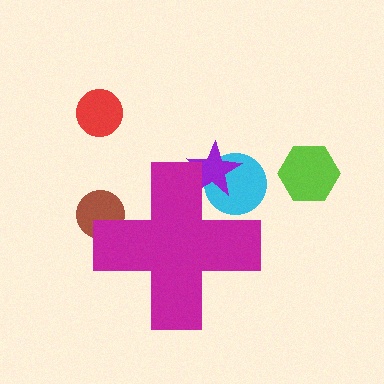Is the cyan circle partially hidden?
Yes, the cyan circle is partially hidden behind the magenta cross.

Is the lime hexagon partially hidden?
No, the lime hexagon is fully visible.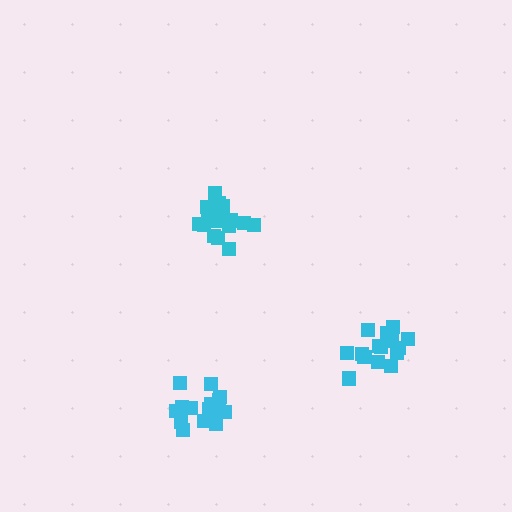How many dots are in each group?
Group 1: 16 dots, Group 2: 16 dots, Group 3: 18 dots (50 total).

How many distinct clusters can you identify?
There are 3 distinct clusters.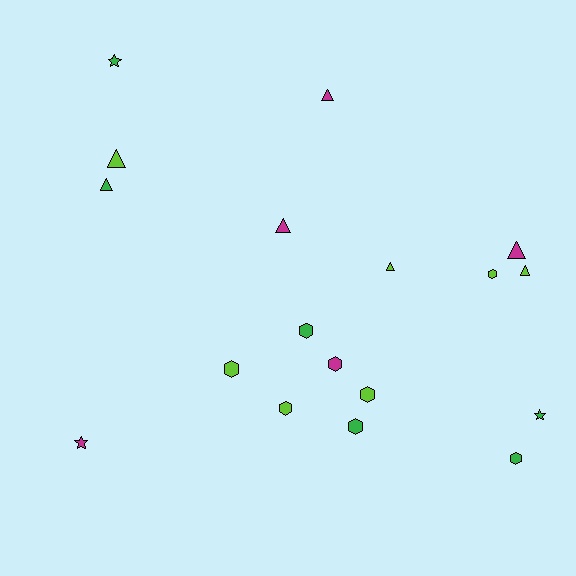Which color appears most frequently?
Lime, with 7 objects.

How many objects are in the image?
There are 18 objects.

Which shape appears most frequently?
Hexagon, with 8 objects.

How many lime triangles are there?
There are 3 lime triangles.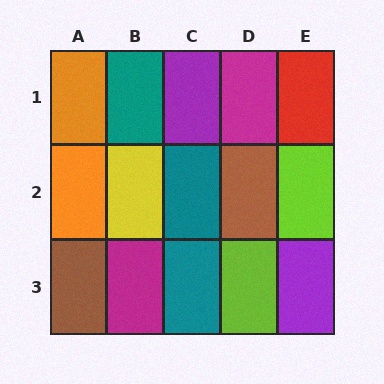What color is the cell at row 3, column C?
Teal.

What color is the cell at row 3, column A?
Brown.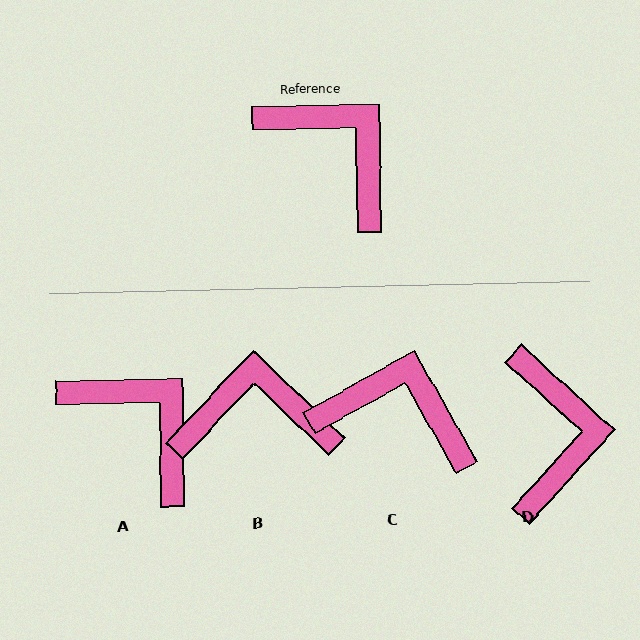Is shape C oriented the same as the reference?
No, it is off by about 29 degrees.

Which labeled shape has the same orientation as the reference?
A.